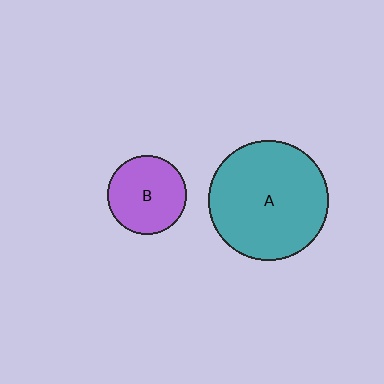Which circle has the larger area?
Circle A (teal).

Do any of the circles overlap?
No, none of the circles overlap.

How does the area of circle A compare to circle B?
Approximately 2.3 times.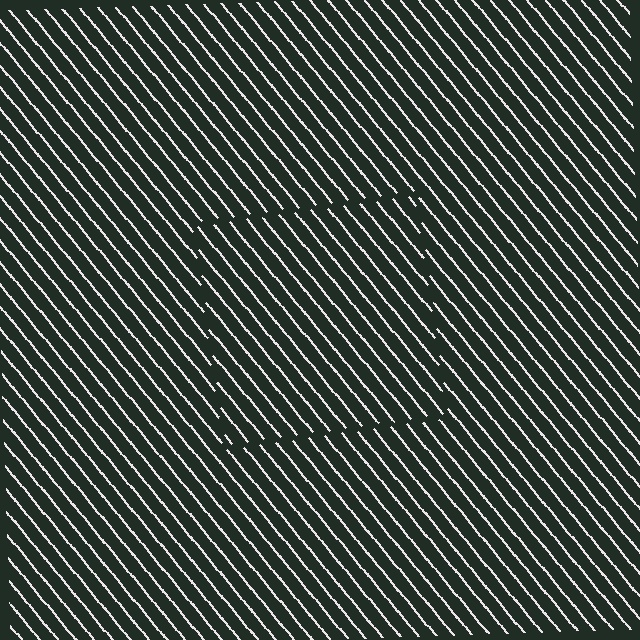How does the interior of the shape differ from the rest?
The interior of the shape contains the same grating, shifted by half a period — the contour is defined by the phase discontinuity where line-ends from the inner and outer gratings abut.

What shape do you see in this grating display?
An illusory square. The interior of the shape contains the same grating, shifted by half a period — the contour is defined by the phase discontinuity where line-ends from the inner and outer gratings abut.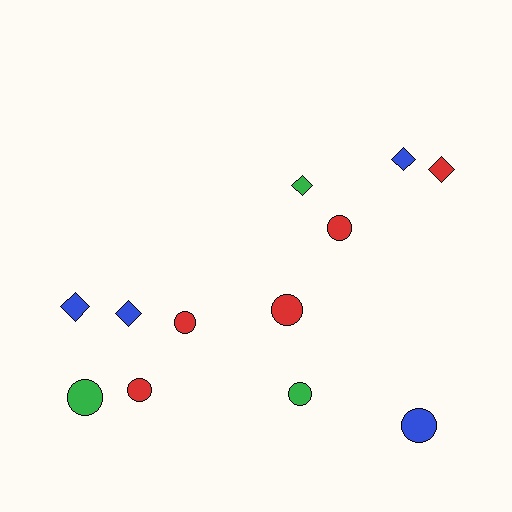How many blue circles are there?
There is 1 blue circle.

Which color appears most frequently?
Red, with 5 objects.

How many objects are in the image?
There are 12 objects.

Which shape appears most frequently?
Circle, with 7 objects.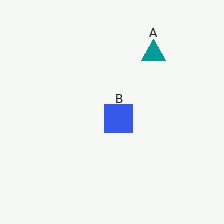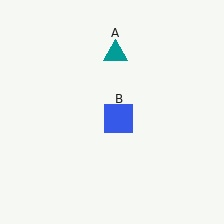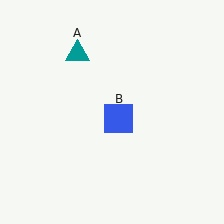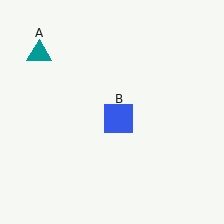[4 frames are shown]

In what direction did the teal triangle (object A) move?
The teal triangle (object A) moved left.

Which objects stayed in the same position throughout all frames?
Blue square (object B) remained stationary.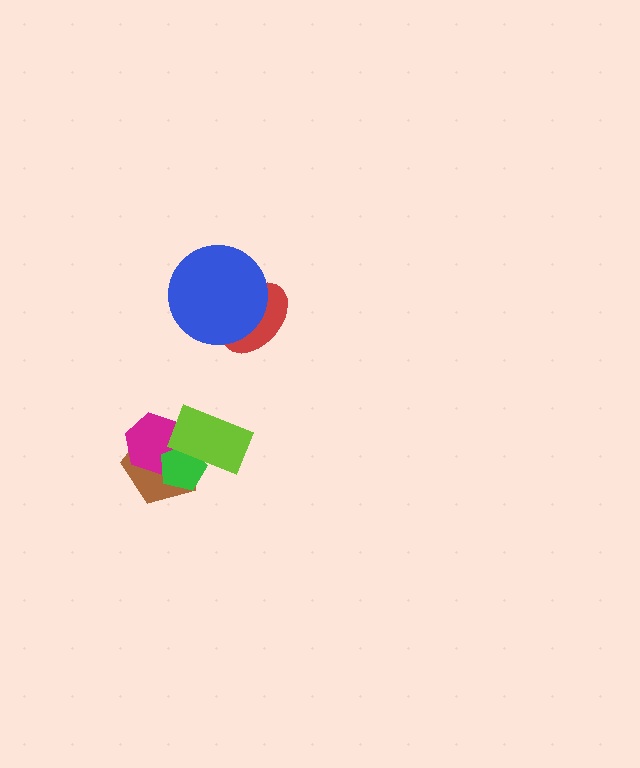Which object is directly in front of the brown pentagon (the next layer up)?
The magenta hexagon is directly in front of the brown pentagon.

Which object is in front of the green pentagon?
The lime rectangle is in front of the green pentagon.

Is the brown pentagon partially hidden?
Yes, it is partially covered by another shape.